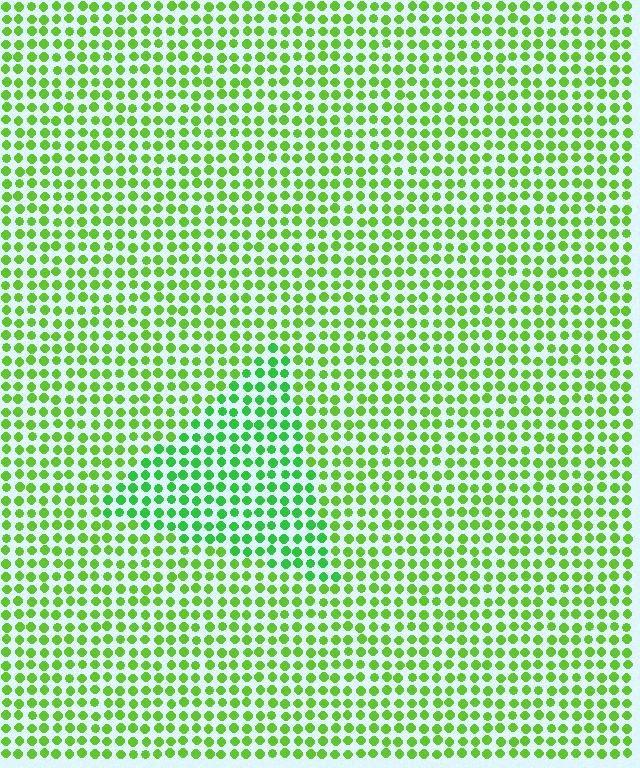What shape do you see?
I see a triangle.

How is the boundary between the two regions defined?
The boundary is defined purely by a slight shift in hue (about 27 degrees). Spacing, size, and orientation are identical on both sides.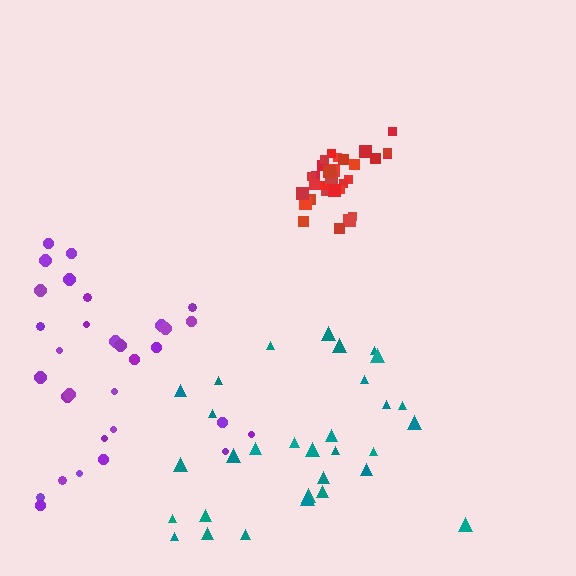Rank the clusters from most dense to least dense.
red, purple, teal.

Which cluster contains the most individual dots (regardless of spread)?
Teal (31).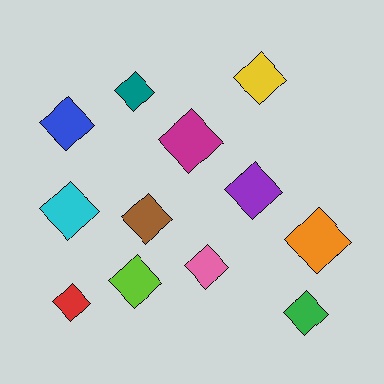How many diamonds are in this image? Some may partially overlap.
There are 12 diamonds.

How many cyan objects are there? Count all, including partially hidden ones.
There is 1 cyan object.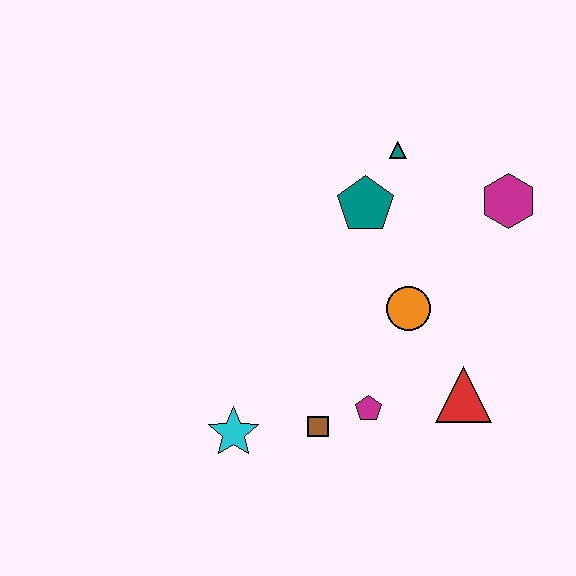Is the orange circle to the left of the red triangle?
Yes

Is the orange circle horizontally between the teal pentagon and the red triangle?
Yes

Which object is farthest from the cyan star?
The magenta hexagon is farthest from the cyan star.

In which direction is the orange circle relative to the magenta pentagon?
The orange circle is above the magenta pentagon.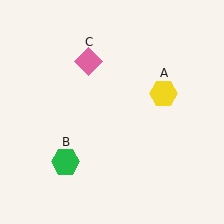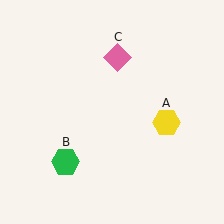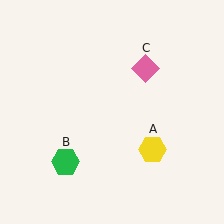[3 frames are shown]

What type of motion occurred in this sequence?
The yellow hexagon (object A), pink diamond (object C) rotated clockwise around the center of the scene.